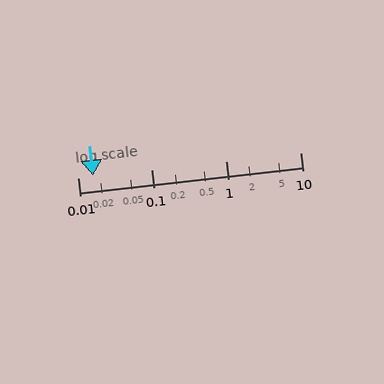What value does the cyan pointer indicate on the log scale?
The pointer indicates approximately 0.016.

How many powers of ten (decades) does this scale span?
The scale spans 3 decades, from 0.01 to 10.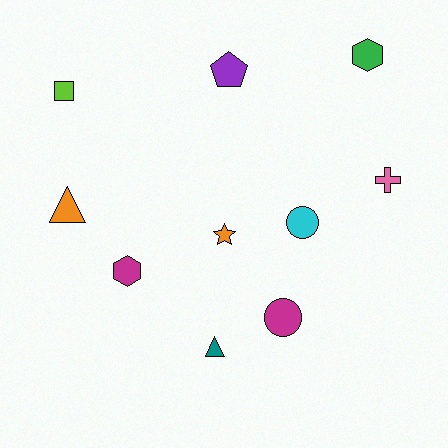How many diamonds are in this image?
There are no diamonds.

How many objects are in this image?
There are 10 objects.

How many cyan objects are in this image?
There is 1 cyan object.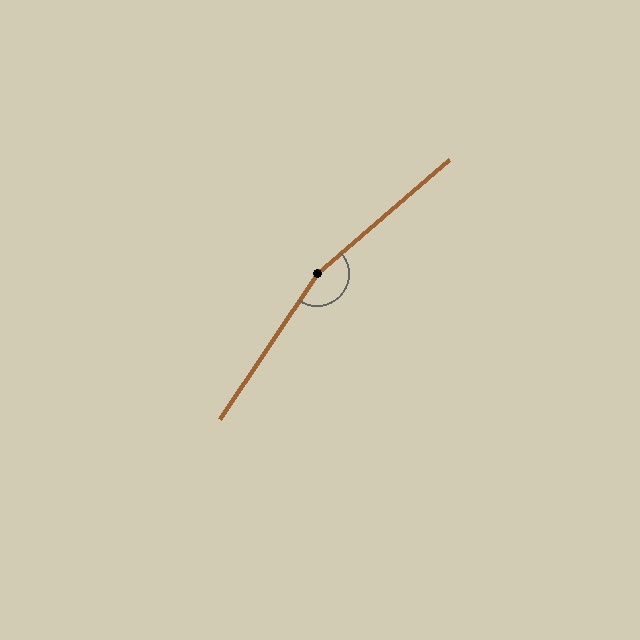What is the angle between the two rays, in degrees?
Approximately 165 degrees.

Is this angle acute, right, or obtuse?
It is obtuse.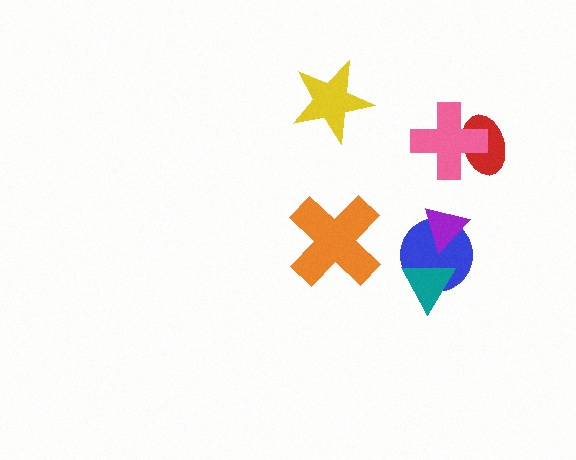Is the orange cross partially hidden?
No, no other shape covers it.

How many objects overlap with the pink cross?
1 object overlaps with the pink cross.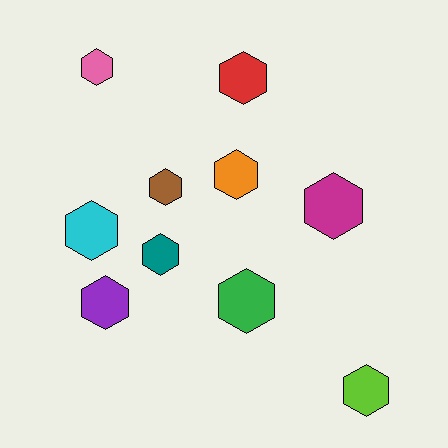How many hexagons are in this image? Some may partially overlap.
There are 10 hexagons.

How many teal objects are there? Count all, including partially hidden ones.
There is 1 teal object.